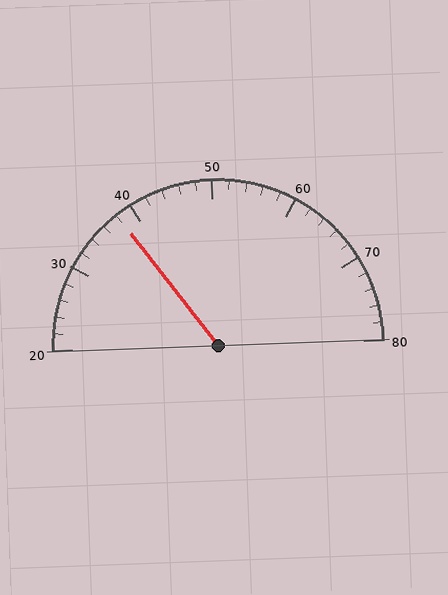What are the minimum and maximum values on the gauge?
The gauge ranges from 20 to 80.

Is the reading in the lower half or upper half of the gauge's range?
The reading is in the lower half of the range (20 to 80).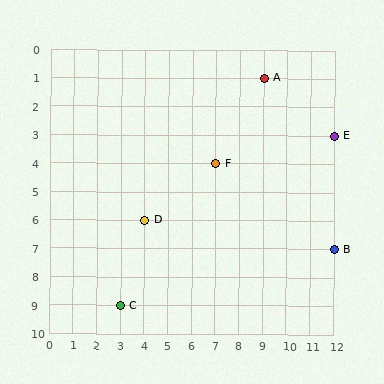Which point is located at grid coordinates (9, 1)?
Point A is at (9, 1).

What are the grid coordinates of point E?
Point E is at grid coordinates (12, 3).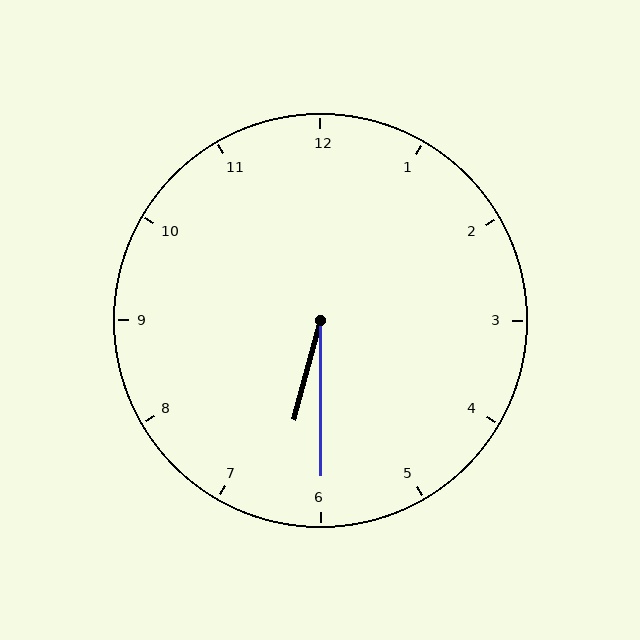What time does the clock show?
6:30.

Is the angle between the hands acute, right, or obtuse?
It is acute.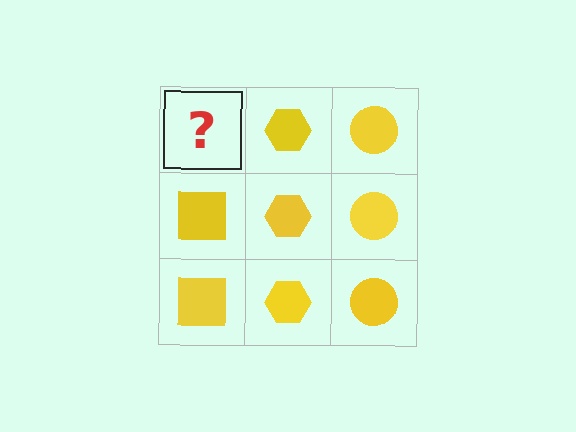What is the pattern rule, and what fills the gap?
The rule is that each column has a consistent shape. The gap should be filled with a yellow square.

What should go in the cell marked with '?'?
The missing cell should contain a yellow square.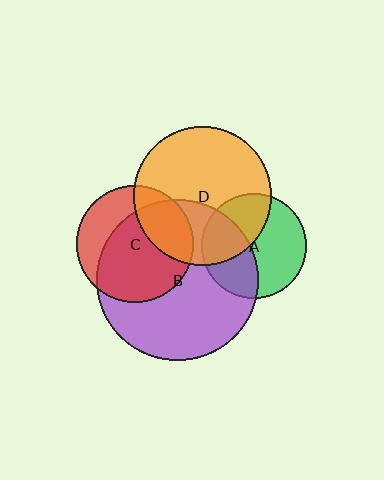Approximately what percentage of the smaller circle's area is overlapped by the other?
Approximately 35%.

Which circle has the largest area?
Circle B (purple).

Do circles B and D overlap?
Yes.